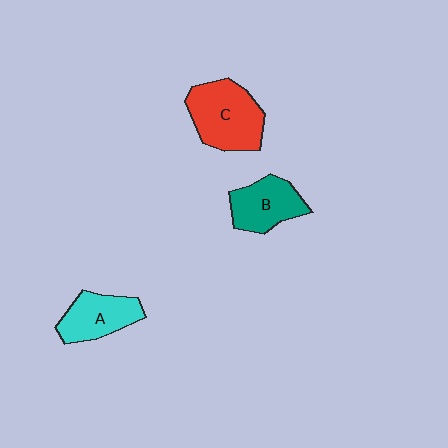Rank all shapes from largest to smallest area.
From largest to smallest: C (red), B (teal), A (cyan).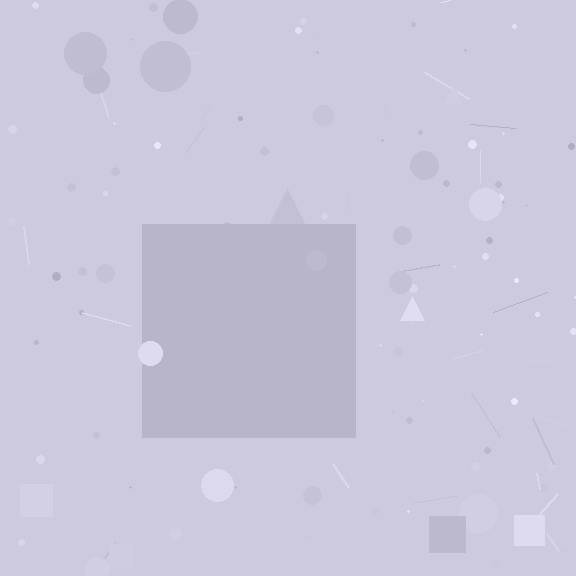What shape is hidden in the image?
A square is hidden in the image.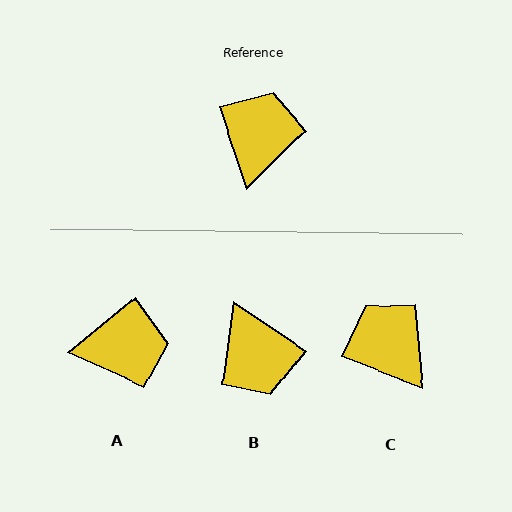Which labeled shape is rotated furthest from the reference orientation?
B, about 143 degrees away.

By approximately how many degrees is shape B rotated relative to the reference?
Approximately 143 degrees clockwise.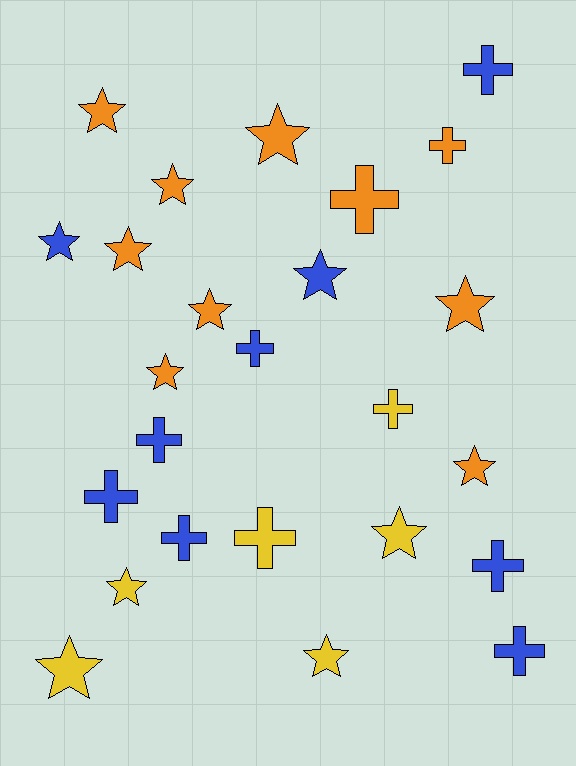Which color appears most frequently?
Orange, with 10 objects.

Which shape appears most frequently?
Star, with 14 objects.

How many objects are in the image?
There are 25 objects.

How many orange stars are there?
There are 8 orange stars.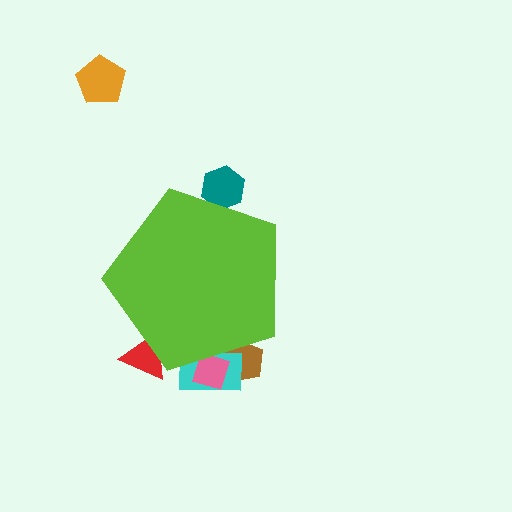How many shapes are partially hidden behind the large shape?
5 shapes are partially hidden.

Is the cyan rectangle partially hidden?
Yes, the cyan rectangle is partially hidden behind the lime pentagon.